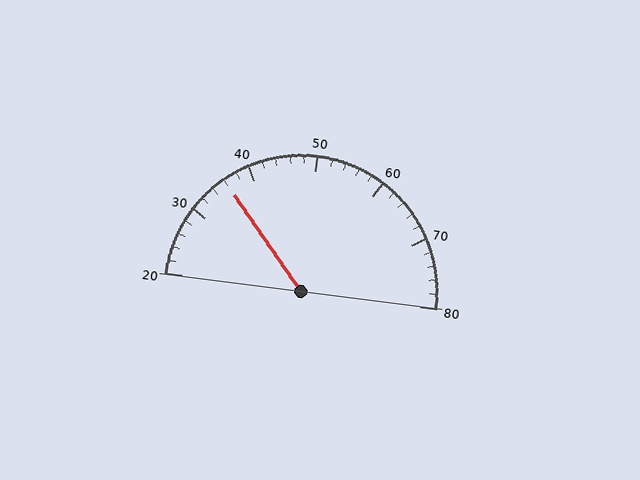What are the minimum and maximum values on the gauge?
The gauge ranges from 20 to 80.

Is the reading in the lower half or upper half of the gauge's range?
The reading is in the lower half of the range (20 to 80).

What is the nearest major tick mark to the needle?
The nearest major tick mark is 40.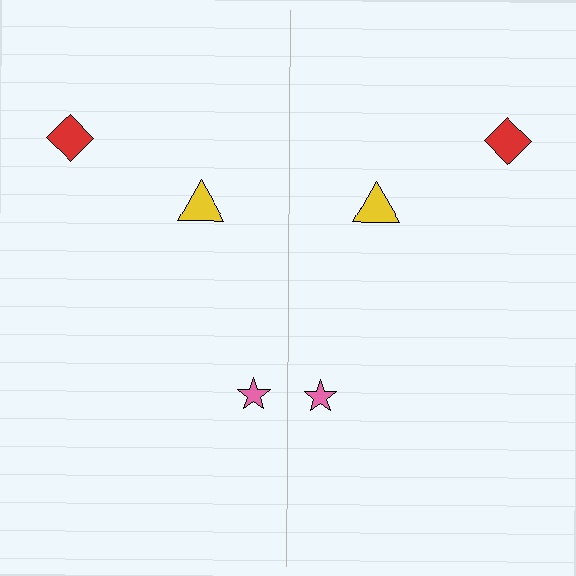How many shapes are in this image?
There are 6 shapes in this image.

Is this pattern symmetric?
Yes, this pattern has bilateral (reflection) symmetry.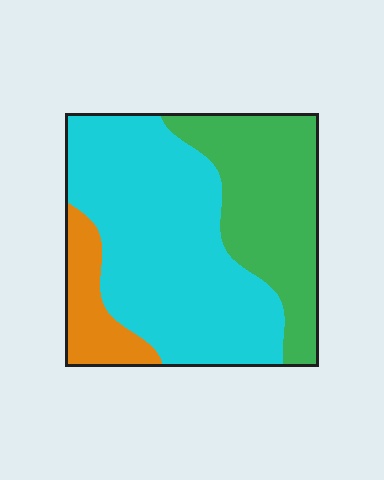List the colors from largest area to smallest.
From largest to smallest: cyan, green, orange.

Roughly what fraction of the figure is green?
Green covers about 35% of the figure.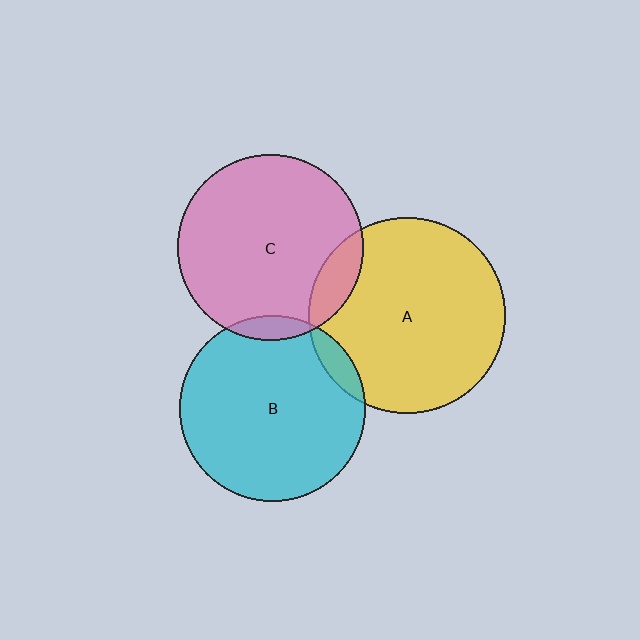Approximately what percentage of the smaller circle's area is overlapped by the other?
Approximately 5%.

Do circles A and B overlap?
Yes.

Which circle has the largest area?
Circle A (yellow).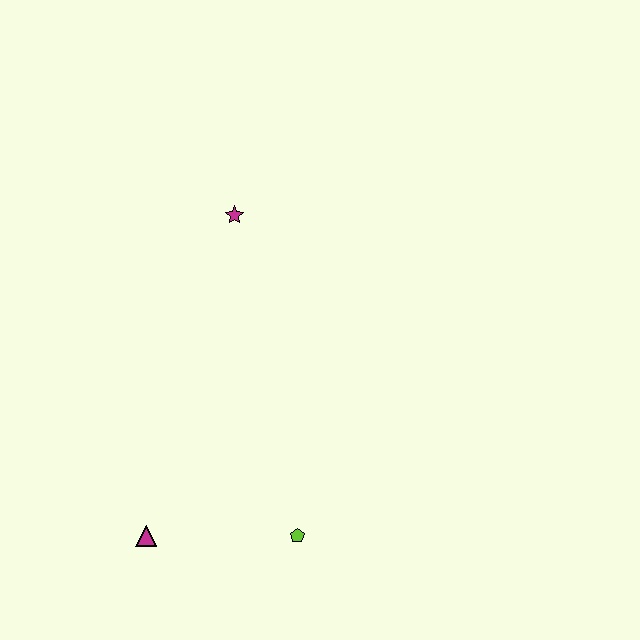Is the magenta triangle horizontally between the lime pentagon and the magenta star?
No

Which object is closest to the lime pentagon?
The magenta triangle is closest to the lime pentagon.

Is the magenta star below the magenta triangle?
No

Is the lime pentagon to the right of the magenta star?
Yes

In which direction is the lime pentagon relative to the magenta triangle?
The lime pentagon is to the right of the magenta triangle.